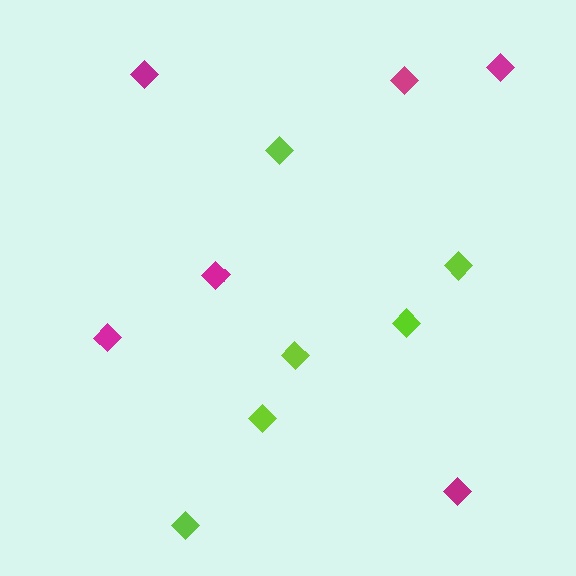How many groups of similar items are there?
There are 2 groups: one group of lime diamonds (6) and one group of magenta diamonds (6).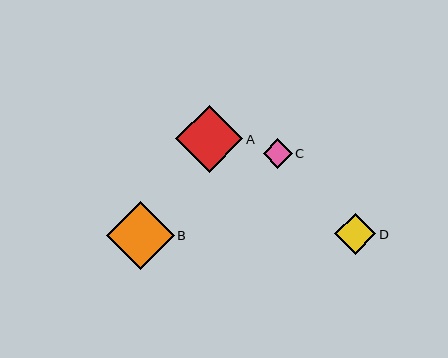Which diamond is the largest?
Diamond B is the largest with a size of approximately 68 pixels.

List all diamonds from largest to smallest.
From largest to smallest: B, A, D, C.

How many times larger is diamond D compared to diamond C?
Diamond D is approximately 1.4 times the size of diamond C.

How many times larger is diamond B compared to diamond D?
Diamond B is approximately 1.7 times the size of diamond D.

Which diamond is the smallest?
Diamond C is the smallest with a size of approximately 29 pixels.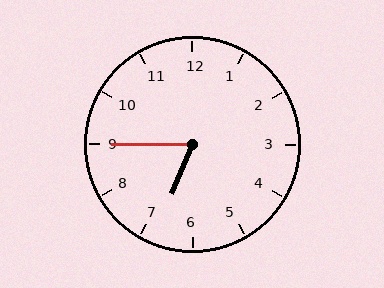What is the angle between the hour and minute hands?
Approximately 68 degrees.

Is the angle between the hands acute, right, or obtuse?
It is acute.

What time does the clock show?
6:45.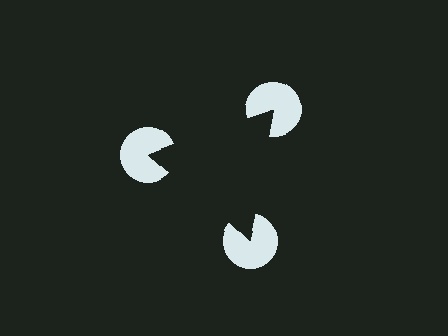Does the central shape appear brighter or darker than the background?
It typically appears slightly darker than the background, even though no actual brightness change is drawn.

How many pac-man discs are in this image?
There are 3 — one at each vertex of the illusory triangle.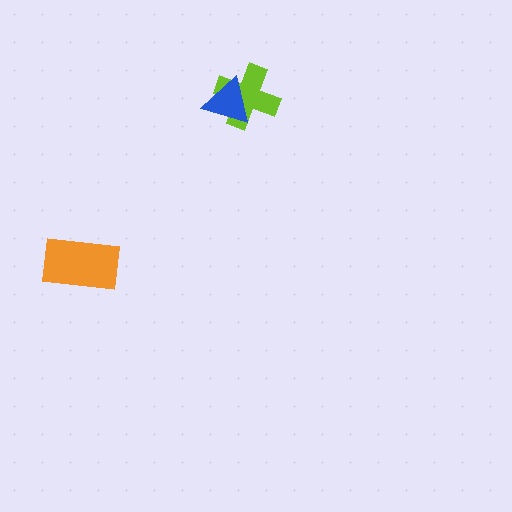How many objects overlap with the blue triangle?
1 object overlaps with the blue triangle.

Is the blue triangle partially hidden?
No, no other shape covers it.